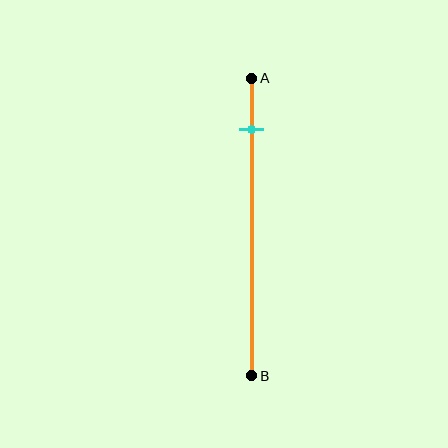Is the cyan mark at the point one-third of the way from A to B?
No, the mark is at about 15% from A, not at the 33% one-third point.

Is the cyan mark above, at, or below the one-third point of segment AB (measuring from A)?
The cyan mark is above the one-third point of segment AB.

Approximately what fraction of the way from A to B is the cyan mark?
The cyan mark is approximately 15% of the way from A to B.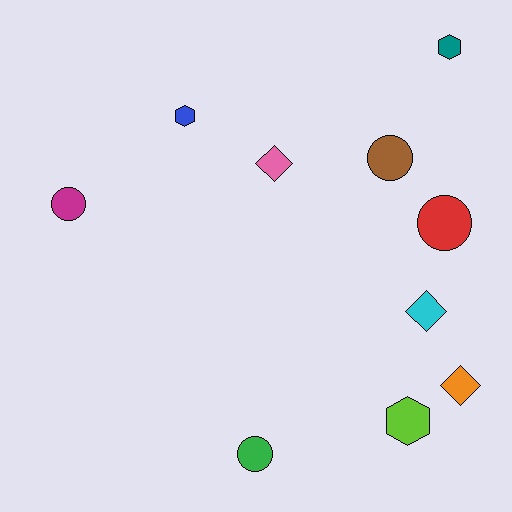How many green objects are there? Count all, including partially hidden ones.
There is 1 green object.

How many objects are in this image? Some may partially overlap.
There are 10 objects.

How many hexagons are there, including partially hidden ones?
There are 3 hexagons.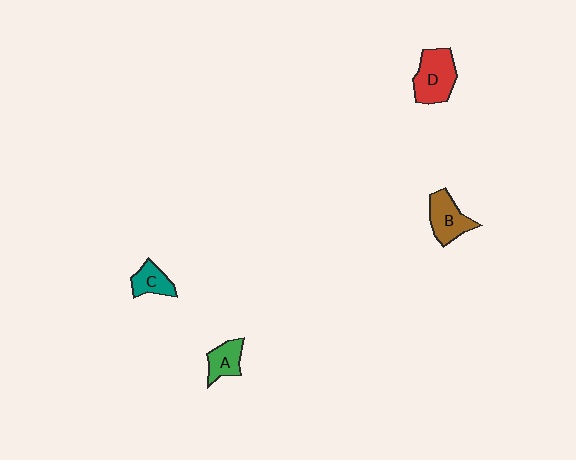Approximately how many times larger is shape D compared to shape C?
Approximately 1.8 times.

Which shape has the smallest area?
Shape C (teal).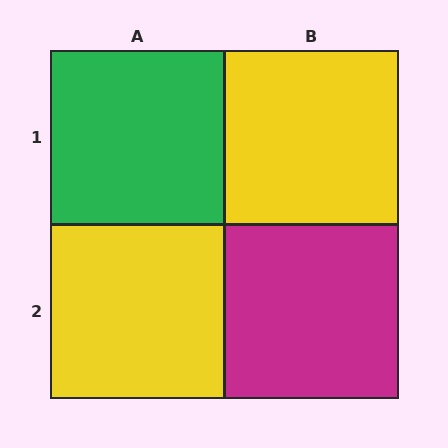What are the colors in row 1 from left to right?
Green, yellow.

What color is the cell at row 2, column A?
Yellow.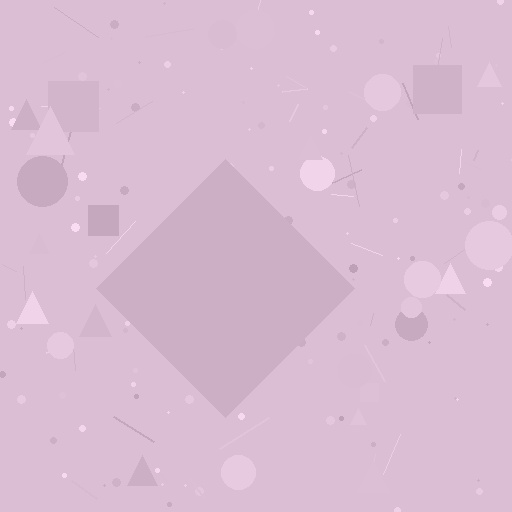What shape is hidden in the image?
A diamond is hidden in the image.